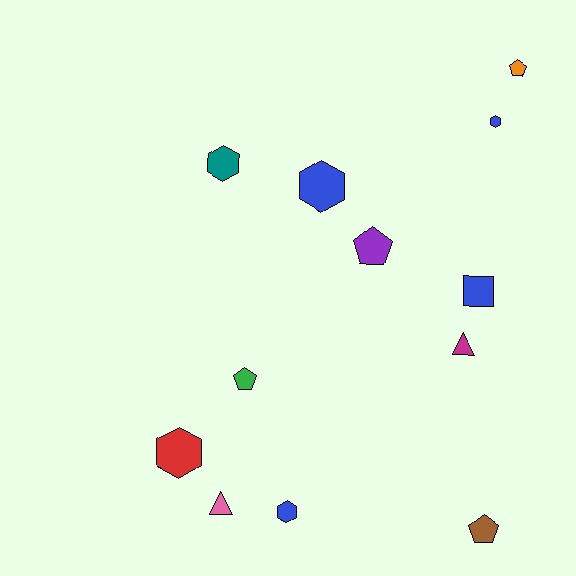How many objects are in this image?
There are 12 objects.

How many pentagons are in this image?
There are 4 pentagons.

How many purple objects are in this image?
There is 1 purple object.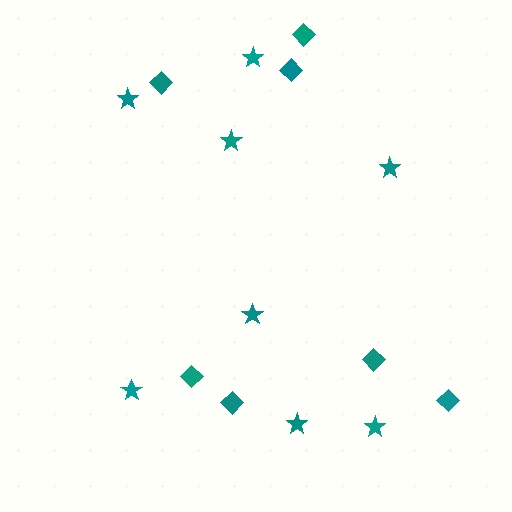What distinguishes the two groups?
There are 2 groups: one group of stars (8) and one group of diamonds (7).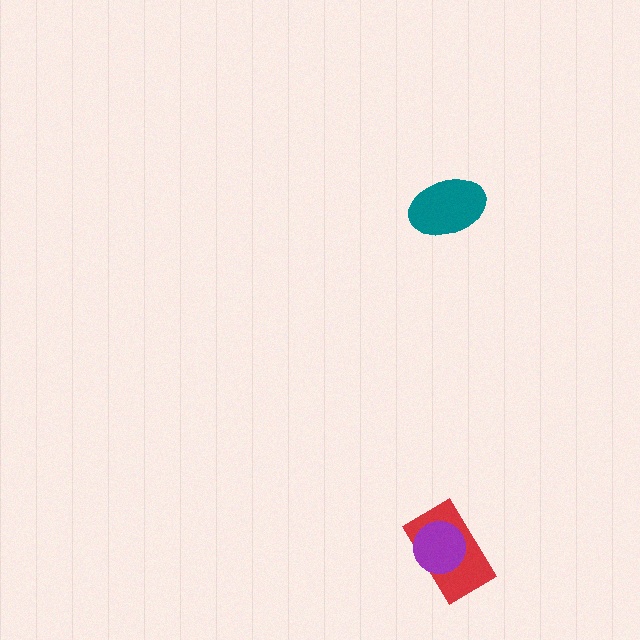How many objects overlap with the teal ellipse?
0 objects overlap with the teal ellipse.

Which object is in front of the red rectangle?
The purple circle is in front of the red rectangle.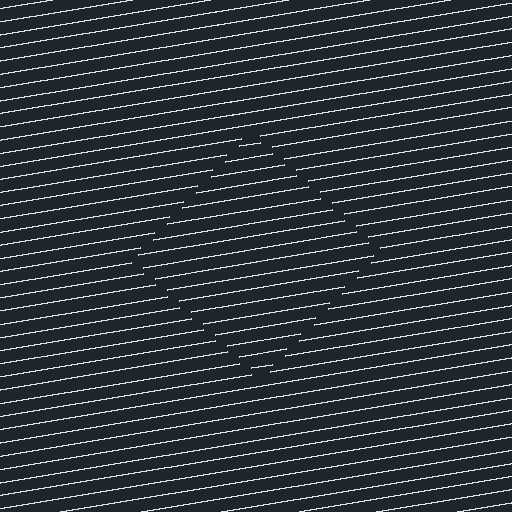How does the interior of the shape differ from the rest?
The interior of the shape contains the same grating, shifted by half a period — the contour is defined by the phase discontinuity where line-ends from the inner and outer gratings abut.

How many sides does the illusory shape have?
4 sides — the line-ends trace a square.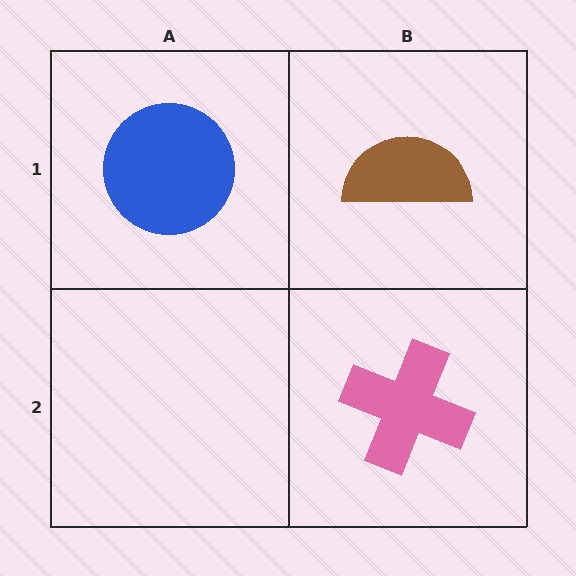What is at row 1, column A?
A blue circle.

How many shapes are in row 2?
1 shape.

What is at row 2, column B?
A pink cross.